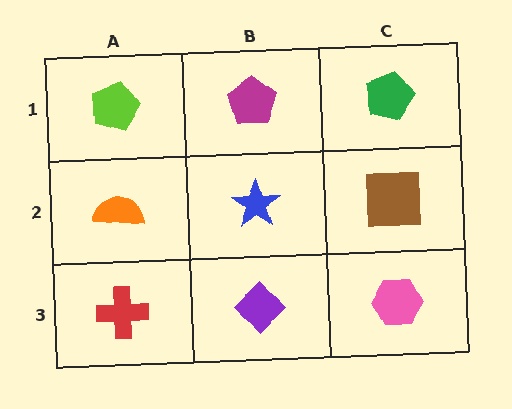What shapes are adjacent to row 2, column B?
A magenta pentagon (row 1, column B), a purple diamond (row 3, column B), an orange semicircle (row 2, column A), a brown square (row 2, column C).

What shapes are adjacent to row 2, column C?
A green pentagon (row 1, column C), a pink hexagon (row 3, column C), a blue star (row 2, column B).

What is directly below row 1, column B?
A blue star.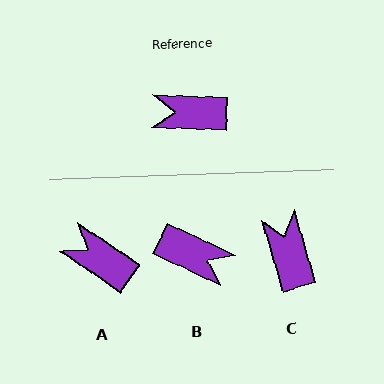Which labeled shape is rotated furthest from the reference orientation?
B, about 157 degrees away.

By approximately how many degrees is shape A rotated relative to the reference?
Approximately 32 degrees clockwise.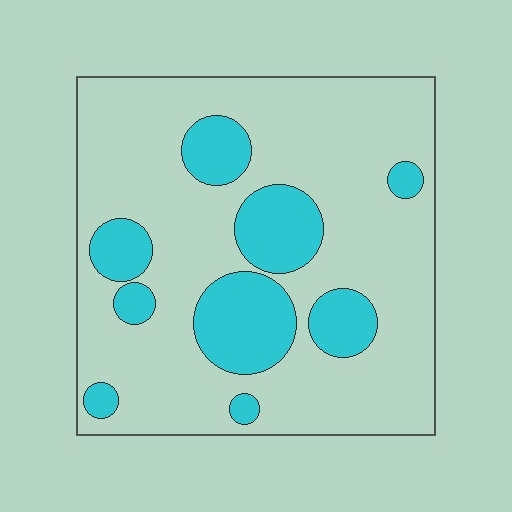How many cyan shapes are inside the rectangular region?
9.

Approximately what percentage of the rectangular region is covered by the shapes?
Approximately 25%.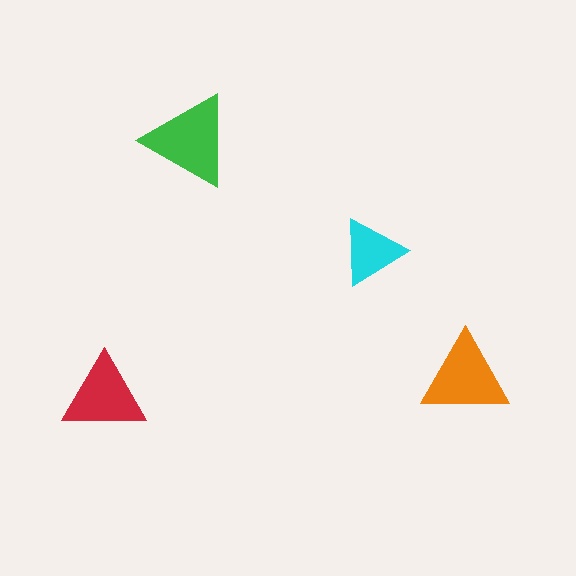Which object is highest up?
The green triangle is topmost.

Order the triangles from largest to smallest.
the green one, the orange one, the red one, the cyan one.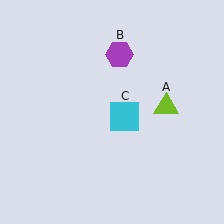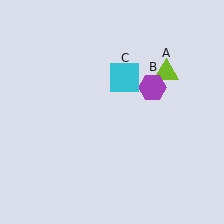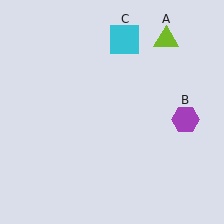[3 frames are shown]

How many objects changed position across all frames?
3 objects changed position: lime triangle (object A), purple hexagon (object B), cyan square (object C).